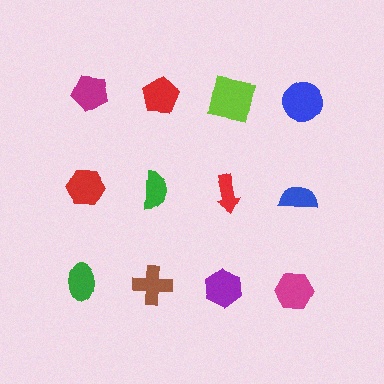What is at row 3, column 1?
A green ellipse.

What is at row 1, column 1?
A magenta pentagon.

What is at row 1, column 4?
A blue circle.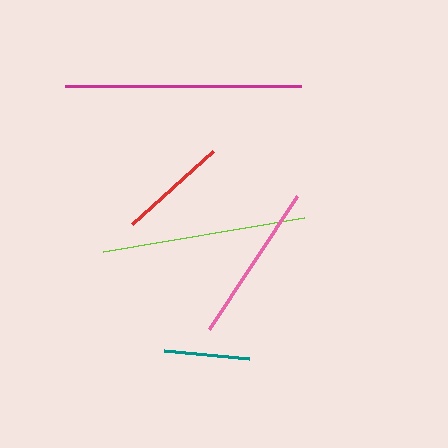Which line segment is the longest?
The magenta line is the longest at approximately 236 pixels.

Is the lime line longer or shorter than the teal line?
The lime line is longer than the teal line.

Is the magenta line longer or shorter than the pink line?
The magenta line is longer than the pink line.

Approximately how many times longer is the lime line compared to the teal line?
The lime line is approximately 2.4 times the length of the teal line.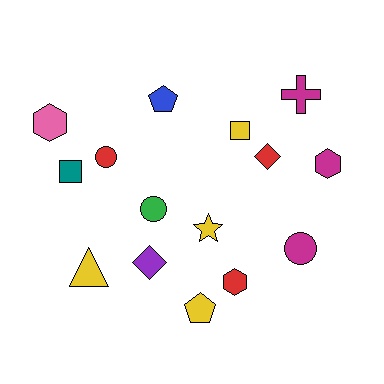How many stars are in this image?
There is 1 star.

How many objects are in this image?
There are 15 objects.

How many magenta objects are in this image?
There are 3 magenta objects.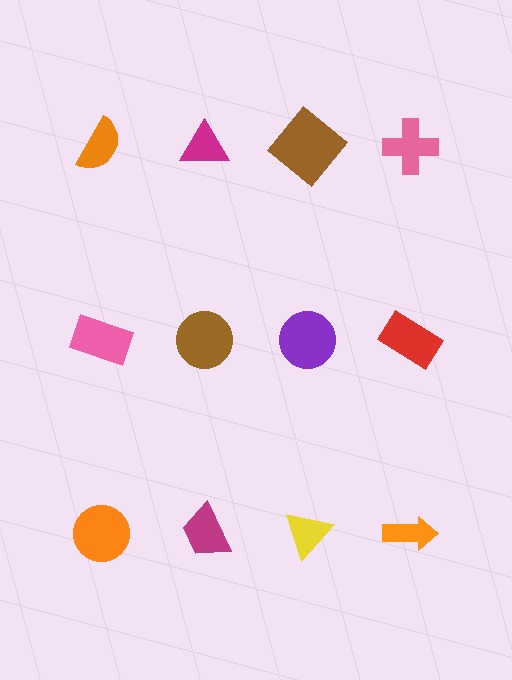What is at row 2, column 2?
A brown circle.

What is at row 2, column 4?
A red rectangle.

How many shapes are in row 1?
4 shapes.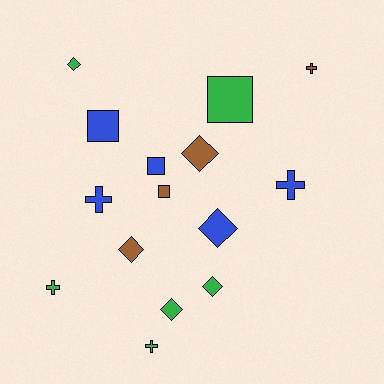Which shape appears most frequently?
Diamond, with 6 objects.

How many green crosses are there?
There are 2 green crosses.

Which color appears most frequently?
Green, with 6 objects.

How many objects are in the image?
There are 15 objects.